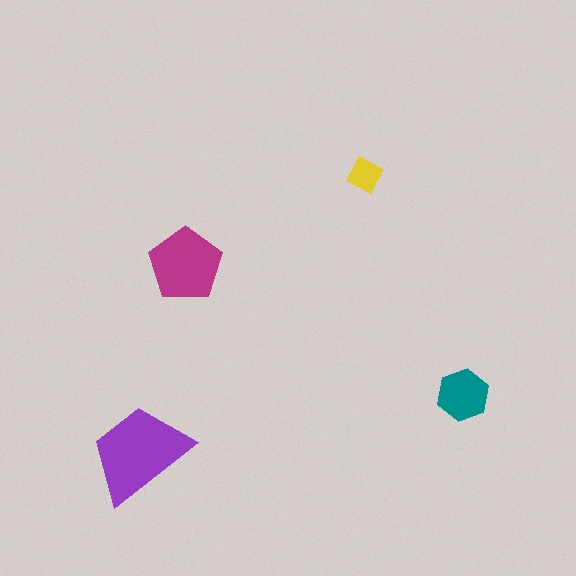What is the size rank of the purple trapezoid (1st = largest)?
1st.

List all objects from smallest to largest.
The yellow square, the teal hexagon, the magenta pentagon, the purple trapezoid.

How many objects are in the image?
There are 4 objects in the image.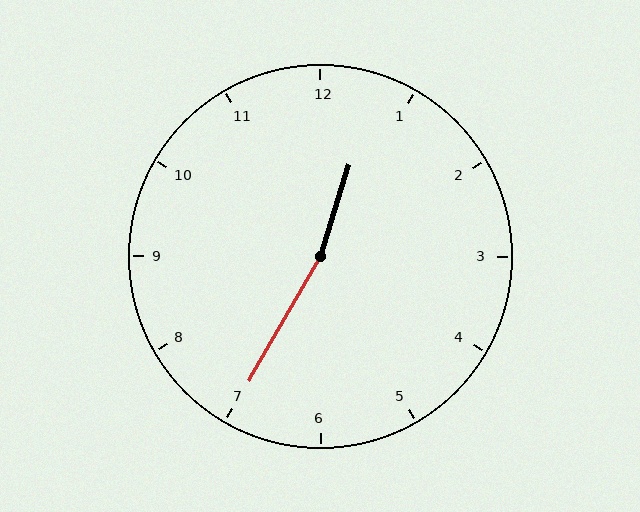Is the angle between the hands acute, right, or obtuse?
It is obtuse.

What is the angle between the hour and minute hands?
Approximately 168 degrees.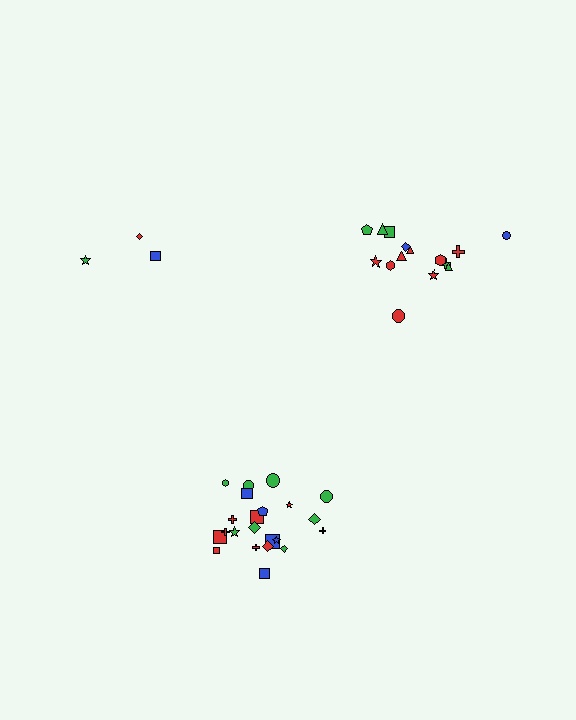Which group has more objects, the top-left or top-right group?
The top-right group.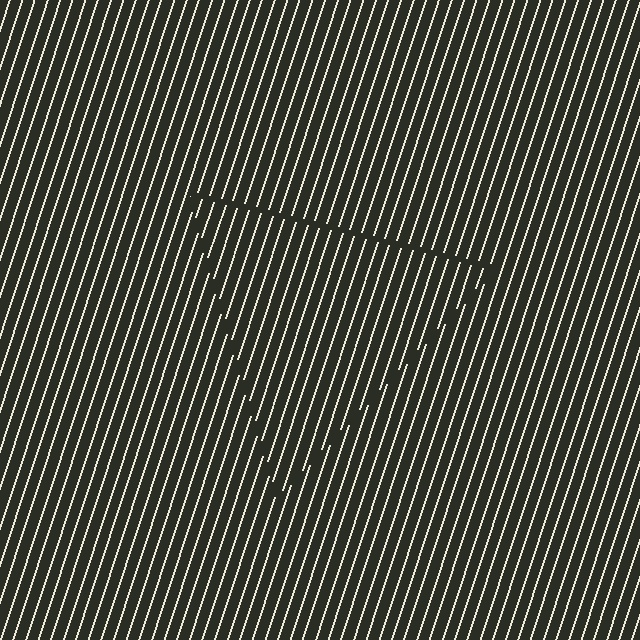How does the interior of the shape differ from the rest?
The interior of the shape contains the same grating, shifted by half a period — the contour is defined by the phase discontinuity where line-ends from the inner and outer gratings abut.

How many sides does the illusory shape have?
3 sides — the line-ends trace a triangle.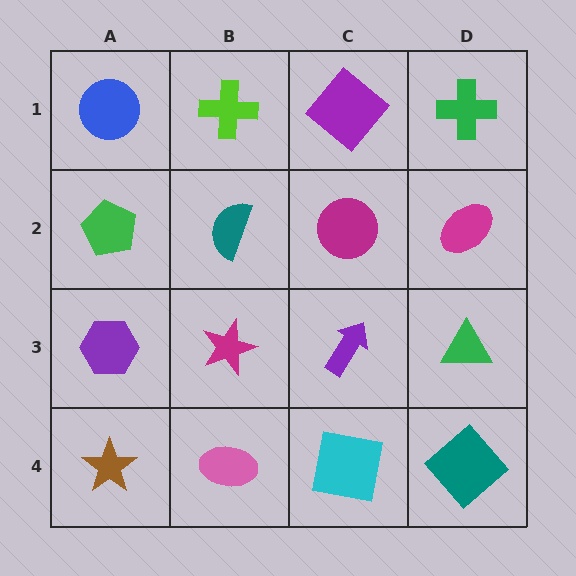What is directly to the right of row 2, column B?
A magenta circle.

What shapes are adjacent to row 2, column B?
A lime cross (row 1, column B), a magenta star (row 3, column B), a green pentagon (row 2, column A), a magenta circle (row 2, column C).